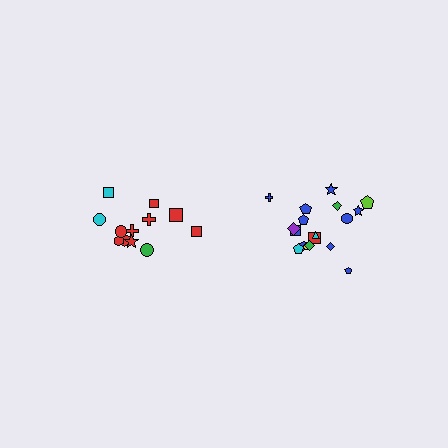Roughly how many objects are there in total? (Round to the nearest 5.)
Roughly 30 objects in total.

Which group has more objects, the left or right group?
The right group.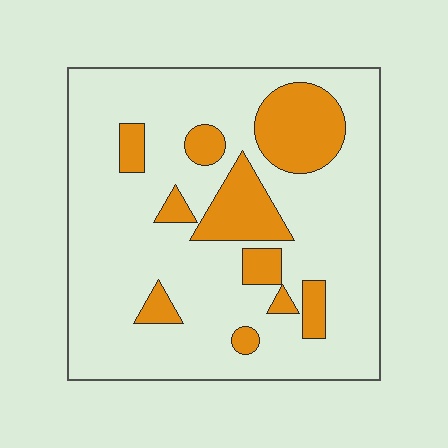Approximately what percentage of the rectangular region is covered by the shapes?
Approximately 20%.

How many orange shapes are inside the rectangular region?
10.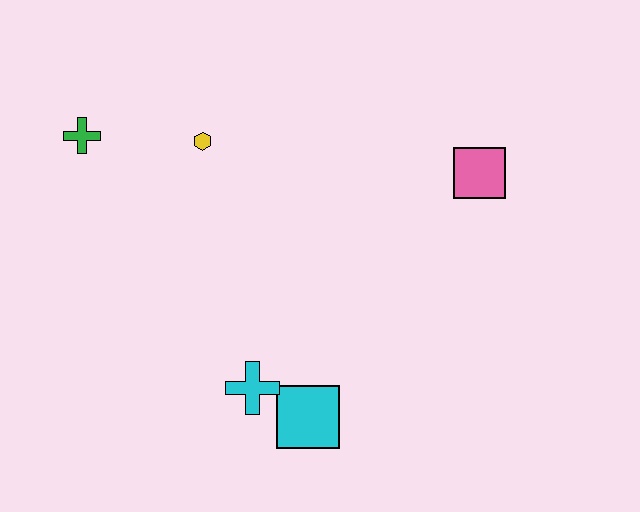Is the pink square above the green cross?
No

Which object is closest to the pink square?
The yellow hexagon is closest to the pink square.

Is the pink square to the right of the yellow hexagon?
Yes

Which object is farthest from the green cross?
The pink square is farthest from the green cross.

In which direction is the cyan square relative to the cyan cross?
The cyan square is to the right of the cyan cross.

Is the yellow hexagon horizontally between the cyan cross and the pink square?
No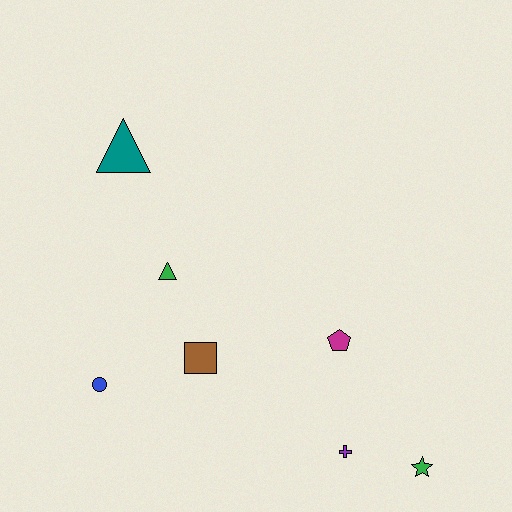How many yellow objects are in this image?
There are no yellow objects.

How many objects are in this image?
There are 7 objects.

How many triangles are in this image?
There are 2 triangles.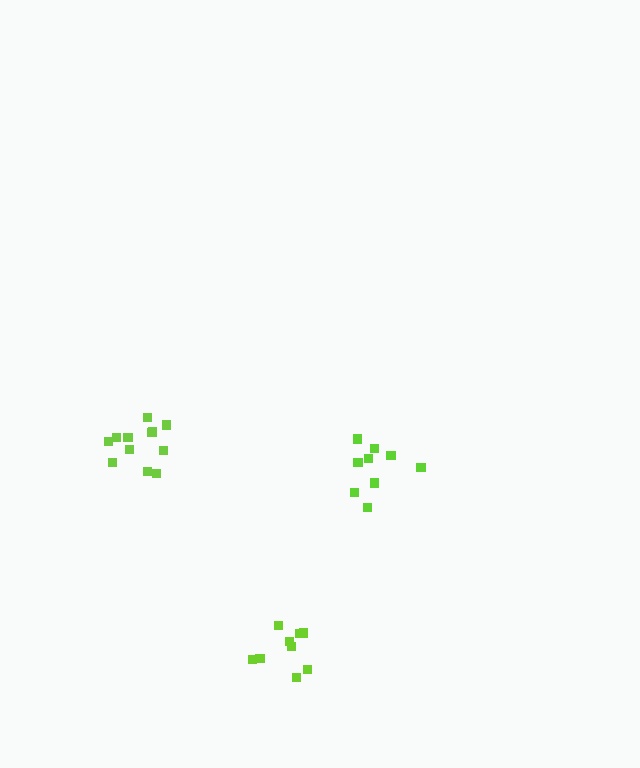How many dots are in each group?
Group 1: 9 dots, Group 2: 12 dots, Group 3: 9 dots (30 total).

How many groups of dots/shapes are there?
There are 3 groups.